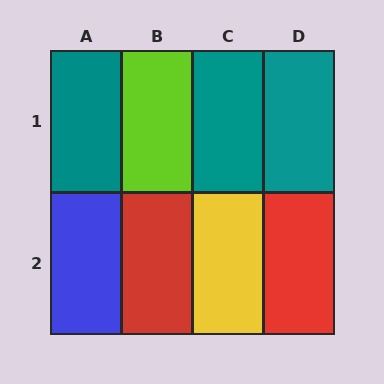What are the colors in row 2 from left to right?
Blue, red, yellow, red.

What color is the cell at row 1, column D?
Teal.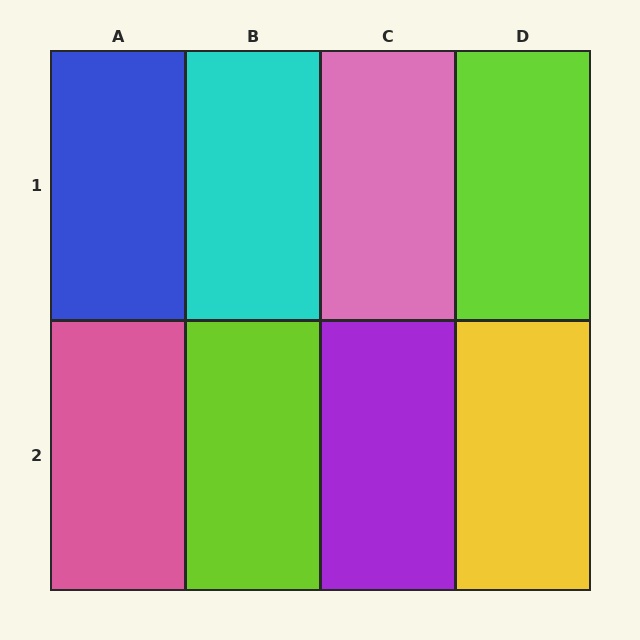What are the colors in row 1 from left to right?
Blue, cyan, pink, lime.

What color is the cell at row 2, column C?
Purple.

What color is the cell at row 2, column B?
Lime.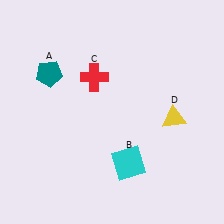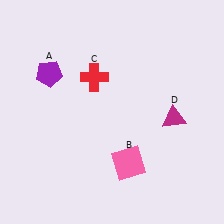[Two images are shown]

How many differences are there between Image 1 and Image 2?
There are 3 differences between the two images.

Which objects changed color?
A changed from teal to purple. B changed from cyan to pink. D changed from yellow to magenta.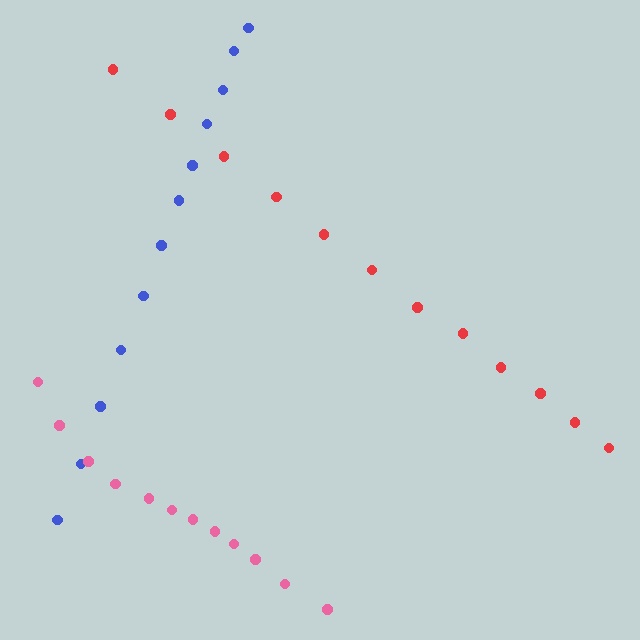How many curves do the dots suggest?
There are 3 distinct paths.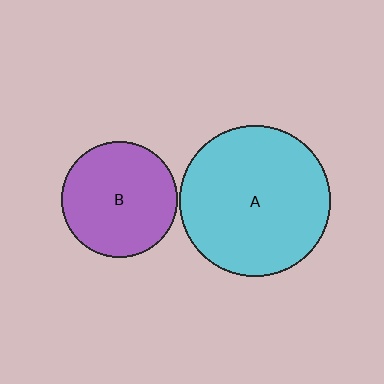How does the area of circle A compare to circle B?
Approximately 1.7 times.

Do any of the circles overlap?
No, none of the circles overlap.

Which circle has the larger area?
Circle A (cyan).